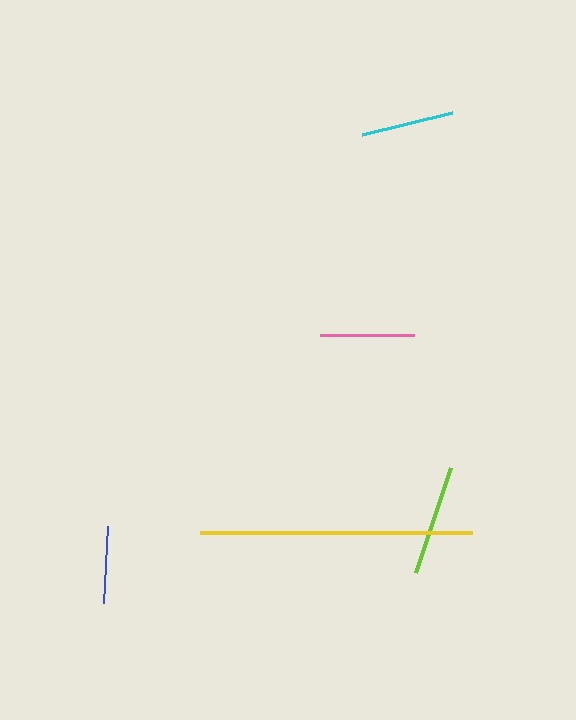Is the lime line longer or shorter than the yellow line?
The yellow line is longer than the lime line.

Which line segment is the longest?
The yellow line is the longest at approximately 272 pixels.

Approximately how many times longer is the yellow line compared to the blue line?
The yellow line is approximately 3.5 times the length of the blue line.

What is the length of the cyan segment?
The cyan segment is approximately 93 pixels long.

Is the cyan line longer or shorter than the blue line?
The cyan line is longer than the blue line.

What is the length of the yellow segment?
The yellow segment is approximately 272 pixels long.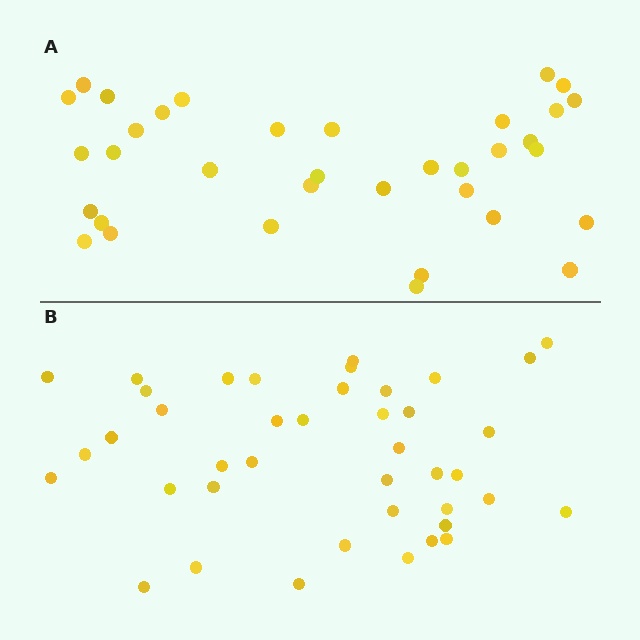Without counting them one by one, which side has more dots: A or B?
Region B (the bottom region) has more dots.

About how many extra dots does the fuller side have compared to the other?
Region B has about 6 more dots than region A.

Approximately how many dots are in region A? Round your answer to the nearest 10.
About 40 dots. (The exact count is 35, which rounds to 40.)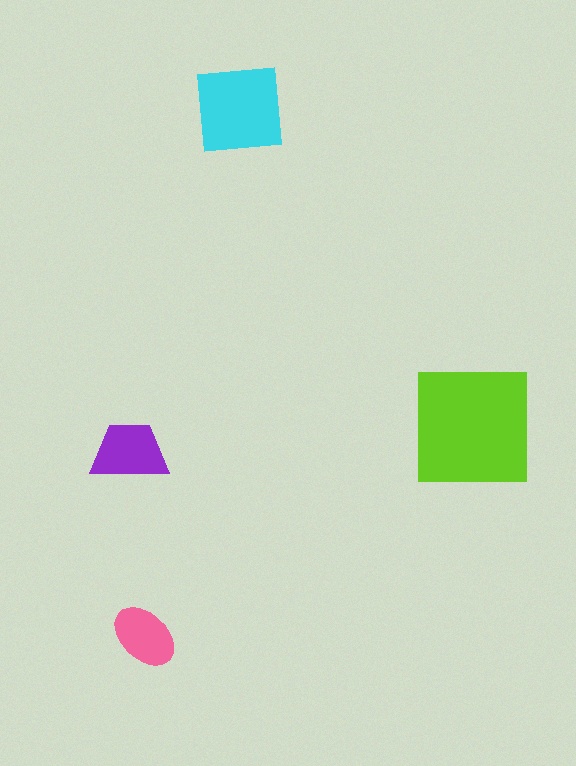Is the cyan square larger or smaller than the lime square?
Smaller.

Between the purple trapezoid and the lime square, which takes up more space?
The lime square.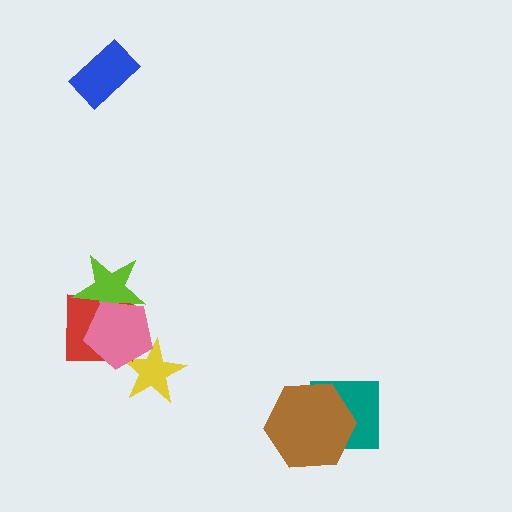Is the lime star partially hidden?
Yes, it is partially covered by another shape.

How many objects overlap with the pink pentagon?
3 objects overlap with the pink pentagon.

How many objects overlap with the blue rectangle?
0 objects overlap with the blue rectangle.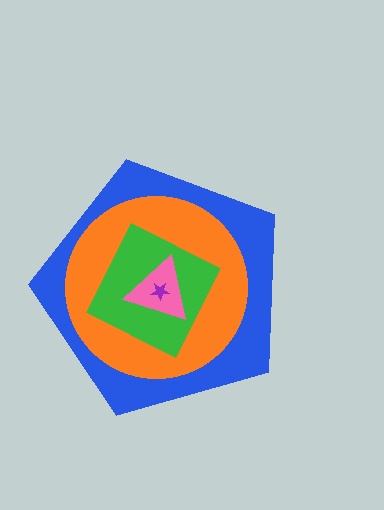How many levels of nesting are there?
5.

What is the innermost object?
The purple star.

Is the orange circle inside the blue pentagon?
Yes.